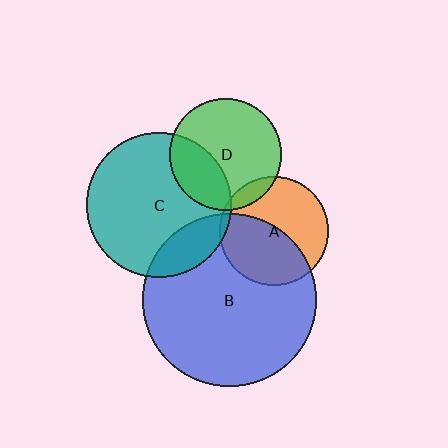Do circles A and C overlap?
Yes.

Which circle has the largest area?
Circle B (blue).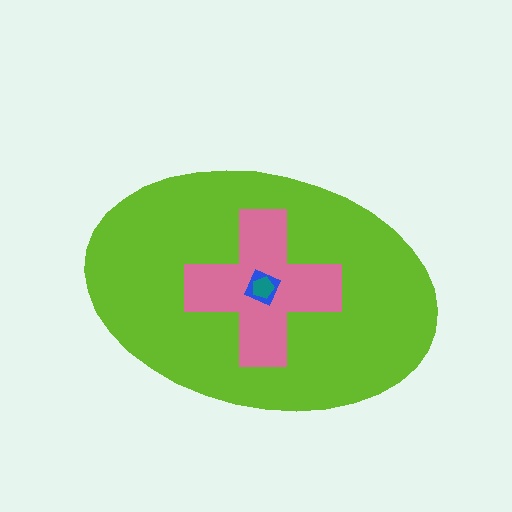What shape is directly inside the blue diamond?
The teal pentagon.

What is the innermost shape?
The teal pentagon.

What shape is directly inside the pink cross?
The blue diamond.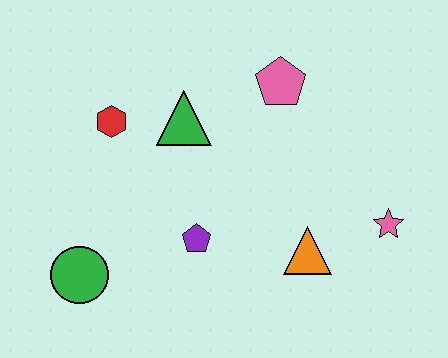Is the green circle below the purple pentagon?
Yes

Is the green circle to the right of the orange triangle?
No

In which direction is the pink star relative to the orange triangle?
The pink star is to the right of the orange triangle.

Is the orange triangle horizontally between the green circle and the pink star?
Yes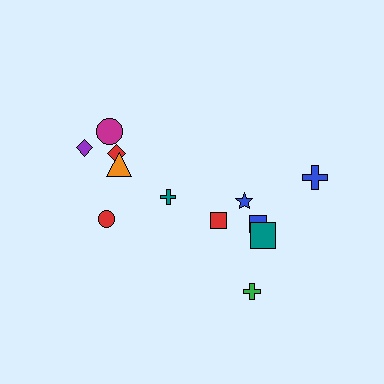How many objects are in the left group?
There are 7 objects.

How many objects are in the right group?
There are 5 objects.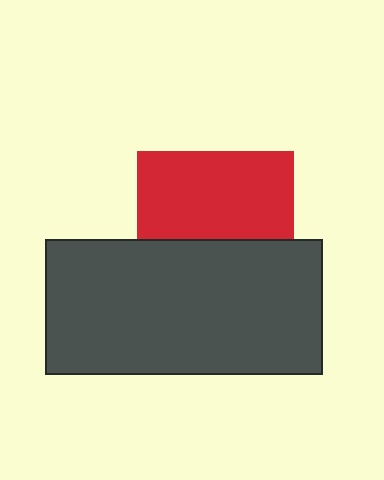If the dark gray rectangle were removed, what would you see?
You would see the complete red square.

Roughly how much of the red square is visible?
About half of it is visible (roughly 56%).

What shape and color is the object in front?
The object in front is a dark gray rectangle.